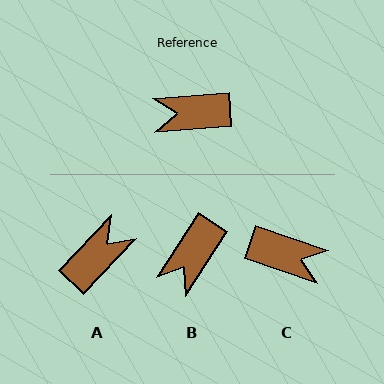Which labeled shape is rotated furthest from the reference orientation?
C, about 156 degrees away.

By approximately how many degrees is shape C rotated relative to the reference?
Approximately 156 degrees counter-clockwise.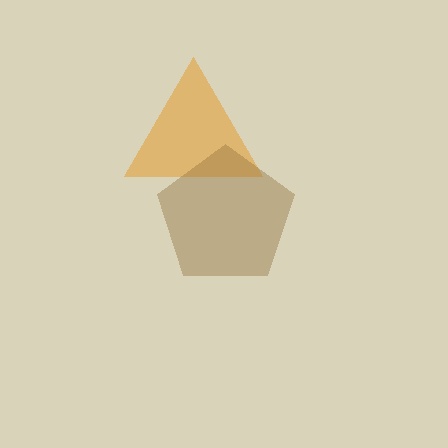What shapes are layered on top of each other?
The layered shapes are: an orange triangle, a brown pentagon.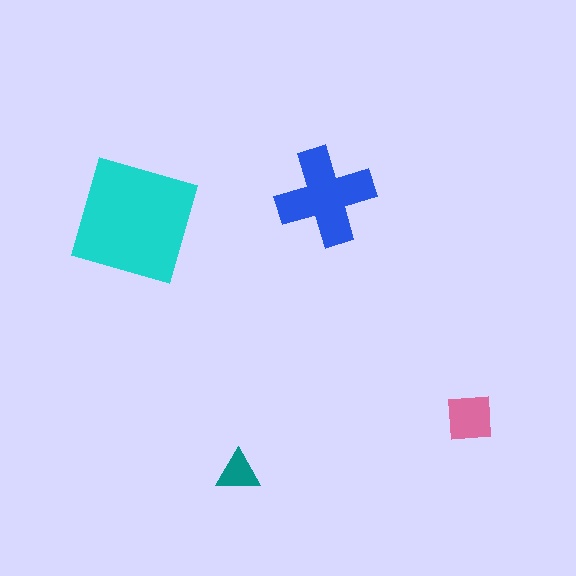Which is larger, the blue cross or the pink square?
The blue cross.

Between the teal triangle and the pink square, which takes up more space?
The pink square.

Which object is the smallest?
The teal triangle.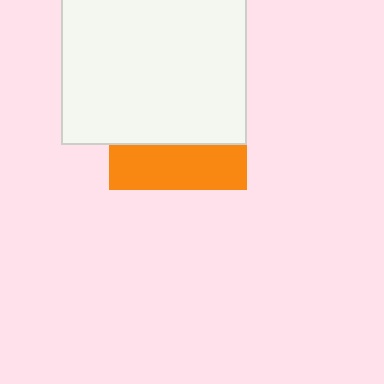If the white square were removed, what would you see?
You would see the complete orange square.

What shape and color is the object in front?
The object in front is a white square.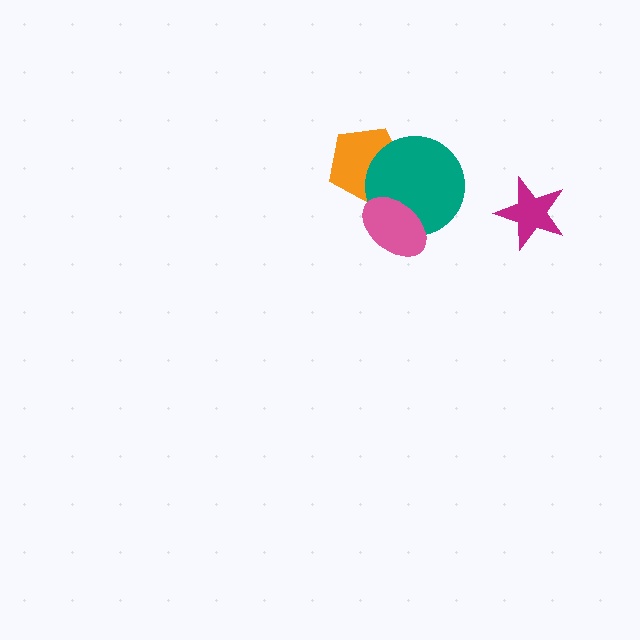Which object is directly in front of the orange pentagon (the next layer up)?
The teal circle is directly in front of the orange pentagon.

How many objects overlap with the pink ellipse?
2 objects overlap with the pink ellipse.